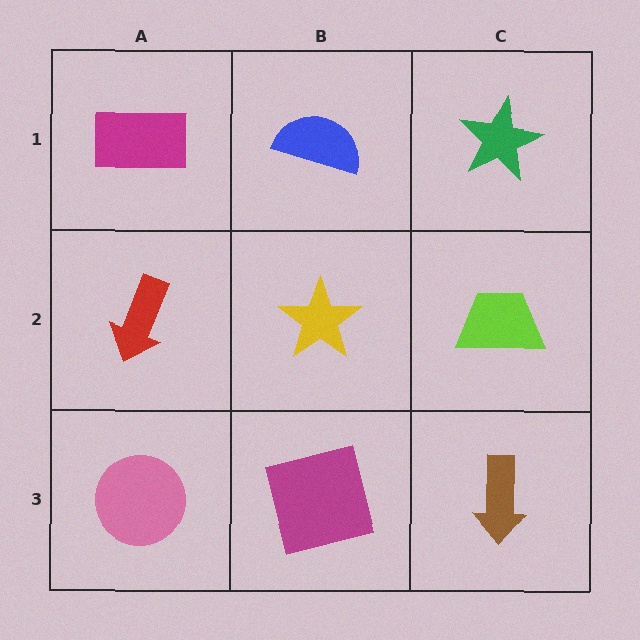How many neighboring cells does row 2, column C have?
3.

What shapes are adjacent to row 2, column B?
A blue semicircle (row 1, column B), a magenta square (row 3, column B), a red arrow (row 2, column A), a lime trapezoid (row 2, column C).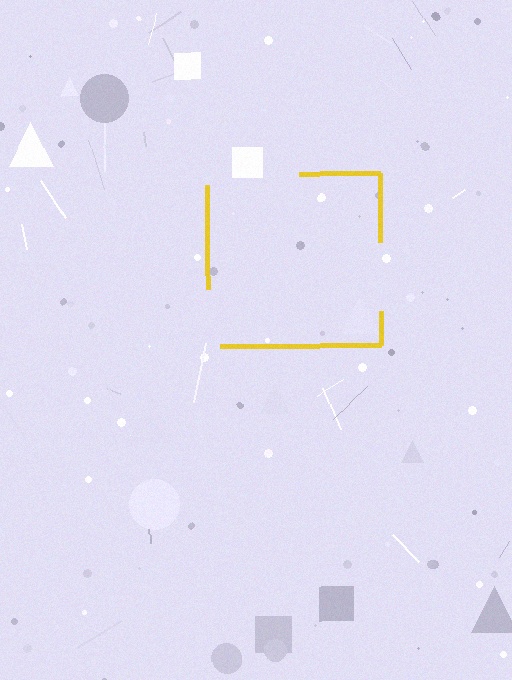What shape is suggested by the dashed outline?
The dashed outline suggests a square.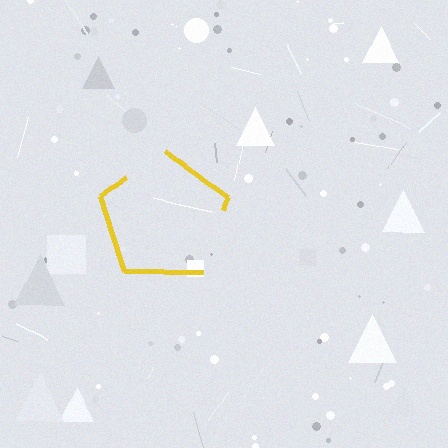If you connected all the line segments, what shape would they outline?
They would outline a pentagon.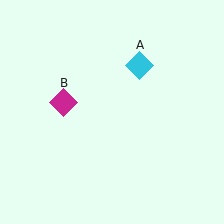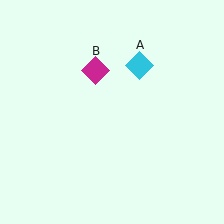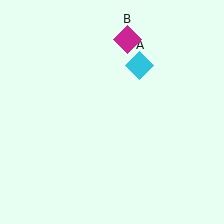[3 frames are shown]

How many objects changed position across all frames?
1 object changed position: magenta diamond (object B).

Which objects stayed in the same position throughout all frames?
Cyan diamond (object A) remained stationary.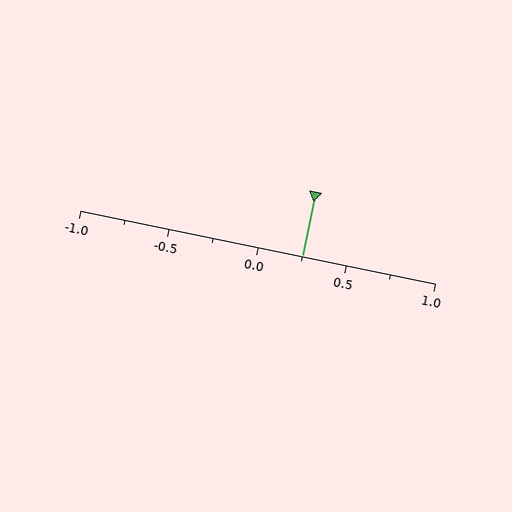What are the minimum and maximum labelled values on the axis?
The axis runs from -1.0 to 1.0.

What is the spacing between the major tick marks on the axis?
The major ticks are spaced 0.5 apart.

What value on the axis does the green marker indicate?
The marker indicates approximately 0.25.